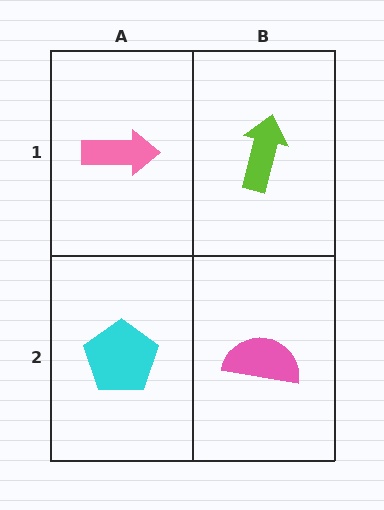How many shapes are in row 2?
2 shapes.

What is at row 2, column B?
A pink semicircle.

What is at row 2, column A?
A cyan pentagon.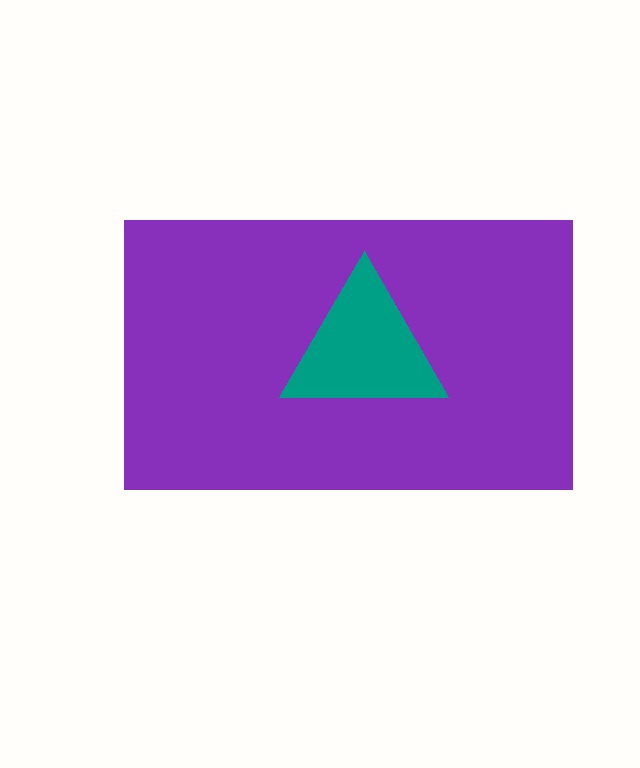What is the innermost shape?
The teal triangle.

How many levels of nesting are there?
2.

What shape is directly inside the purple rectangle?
The teal triangle.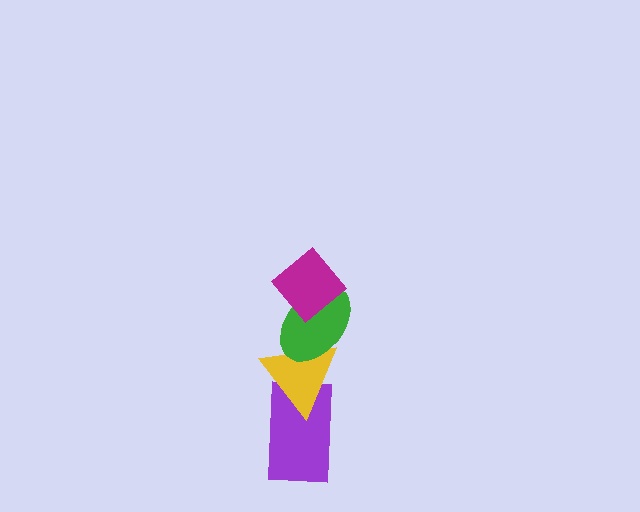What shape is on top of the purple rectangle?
The yellow triangle is on top of the purple rectangle.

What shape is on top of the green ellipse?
The magenta diamond is on top of the green ellipse.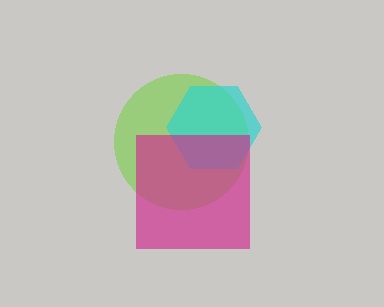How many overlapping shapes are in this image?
There are 3 overlapping shapes in the image.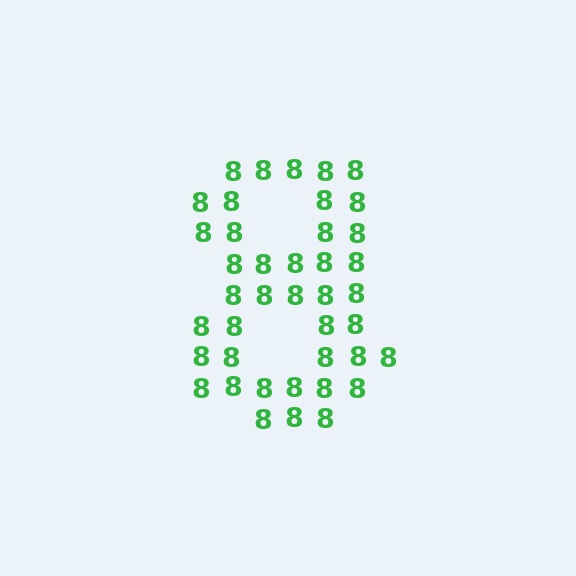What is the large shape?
The large shape is the digit 8.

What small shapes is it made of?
It is made of small digit 8's.